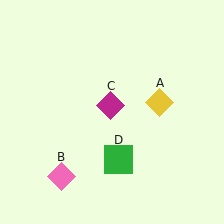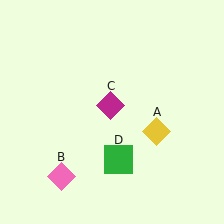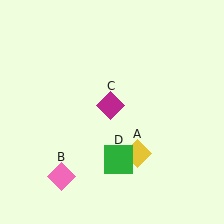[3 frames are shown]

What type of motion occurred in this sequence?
The yellow diamond (object A) rotated clockwise around the center of the scene.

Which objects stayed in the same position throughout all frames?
Pink diamond (object B) and magenta diamond (object C) and green square (object D) remained stationary.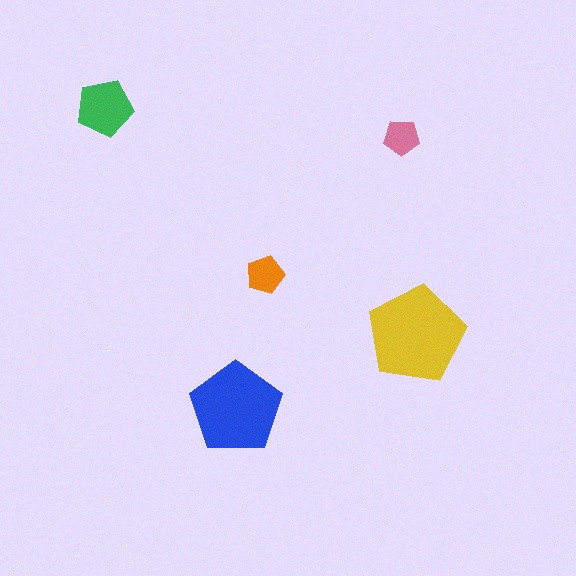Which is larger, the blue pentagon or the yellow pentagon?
The yellow one.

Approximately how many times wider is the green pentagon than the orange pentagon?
About 1.5 times wider.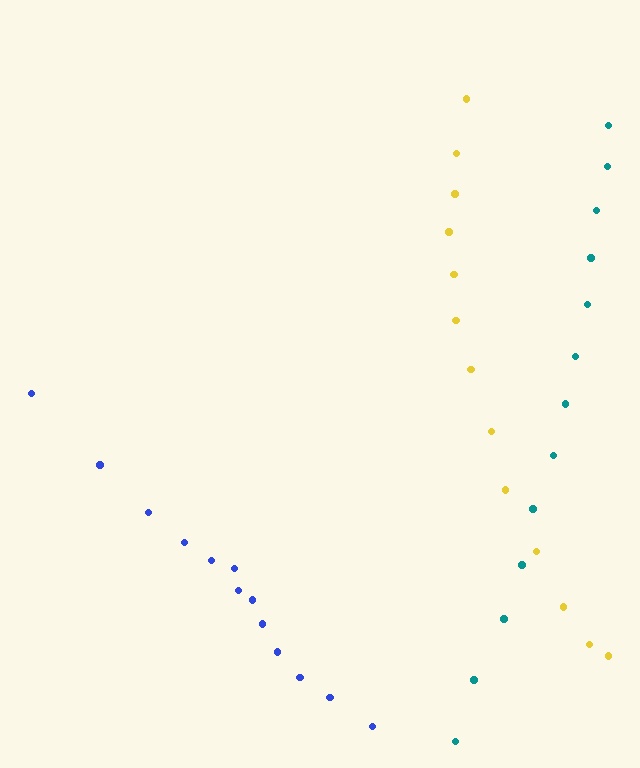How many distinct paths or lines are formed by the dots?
There are 3 distinct paths.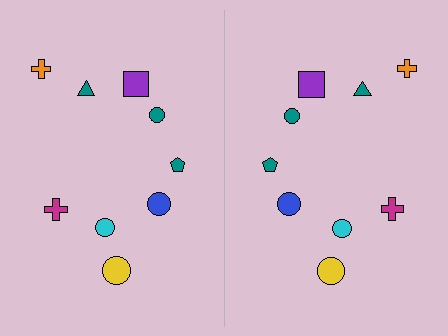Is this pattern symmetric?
Yes, this pattern has bilateral (reflection) symmetry.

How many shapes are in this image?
There are 18 shapes in this image.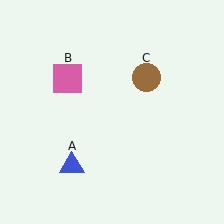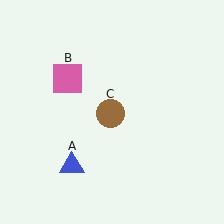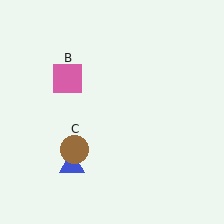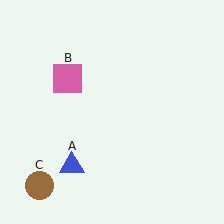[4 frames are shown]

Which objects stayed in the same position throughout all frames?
Blue triangle (object A) and pink square (object B) remained stationary.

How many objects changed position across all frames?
1 object changed position: brown circle (object C).